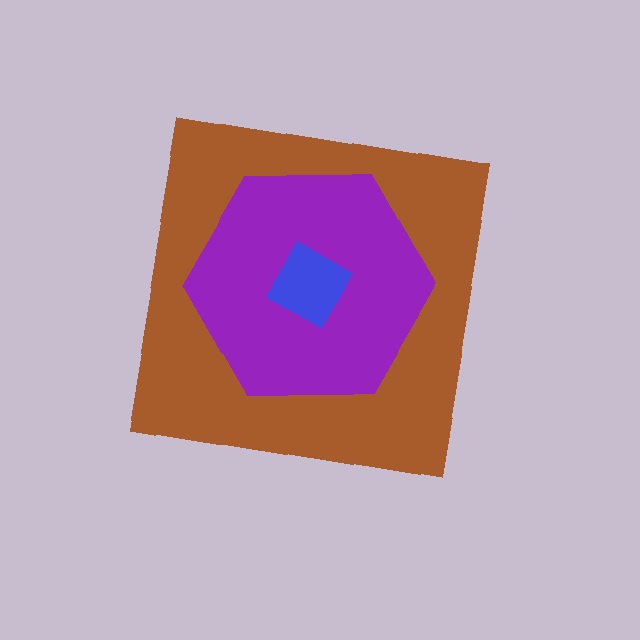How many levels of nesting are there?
3.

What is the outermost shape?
The brown square.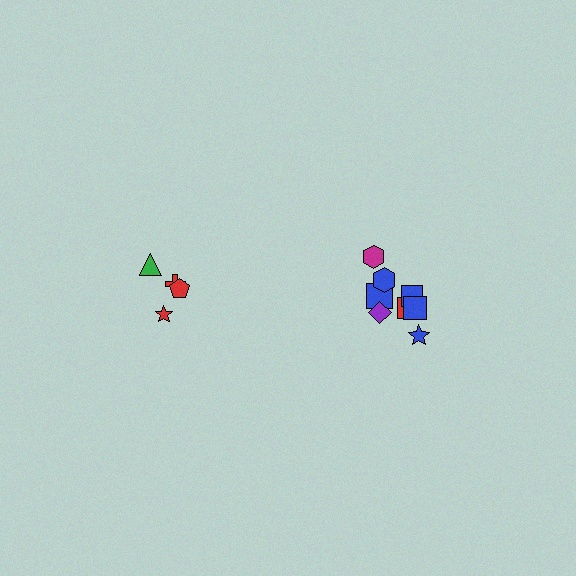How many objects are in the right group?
There are 8 objects.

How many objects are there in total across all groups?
There are 12 objects.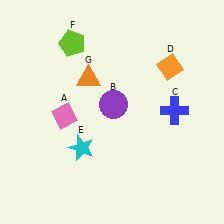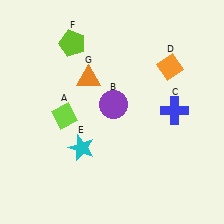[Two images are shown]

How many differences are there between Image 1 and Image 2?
There is 1 difference between the two images.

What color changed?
The diamond (A) changed from pink in Image 1 to lime in Image 2.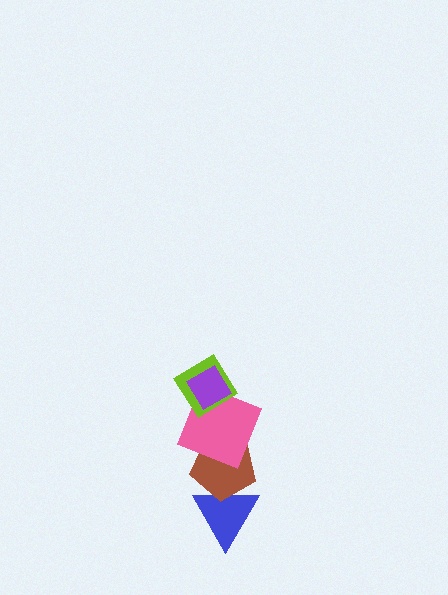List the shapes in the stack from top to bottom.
From top to bottom: the purple diamond, the lime diamond, the pink square, the brown pentagon, the blue triangle.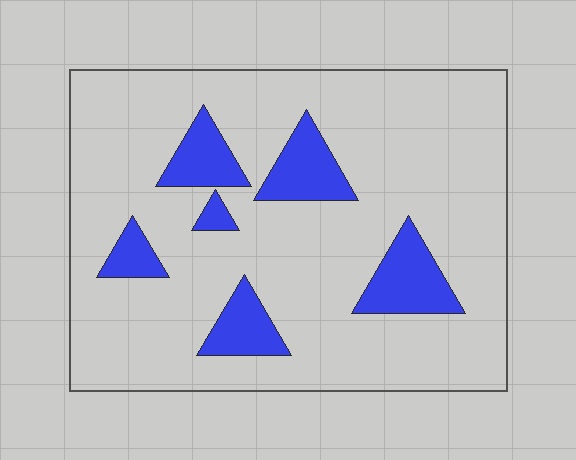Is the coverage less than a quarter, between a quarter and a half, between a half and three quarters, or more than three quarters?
Less than a quarter.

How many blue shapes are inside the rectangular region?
6.